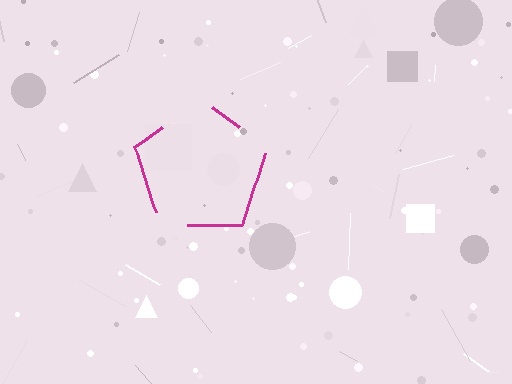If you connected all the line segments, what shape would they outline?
They would outline a pentagon.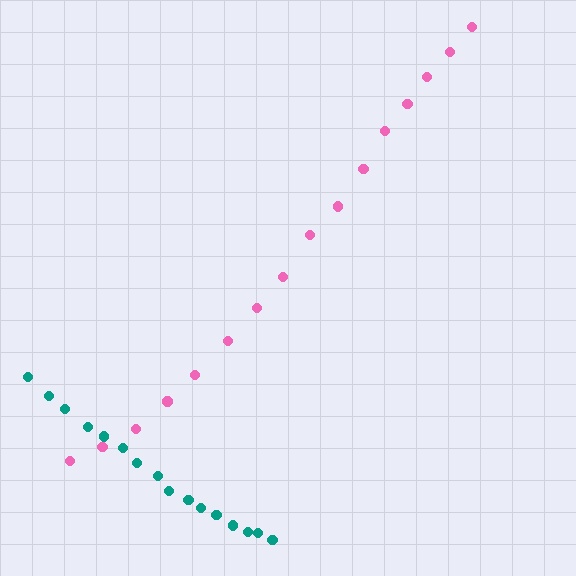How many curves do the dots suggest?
There are 2 distinct paths.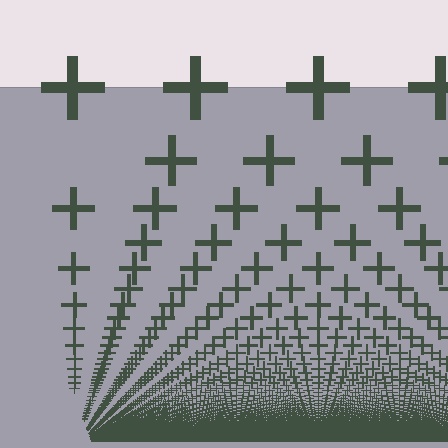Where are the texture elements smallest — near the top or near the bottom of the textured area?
Near the bottom.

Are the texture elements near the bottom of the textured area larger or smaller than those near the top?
Smaller. The gradient is inverted — elements near the bottom are smaller and denser.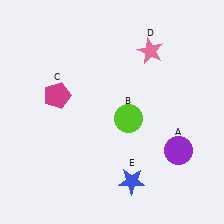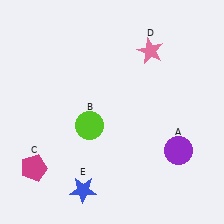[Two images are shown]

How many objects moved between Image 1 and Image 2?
3 objects moved between the two images.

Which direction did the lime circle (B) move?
The lime circle (B) moved left.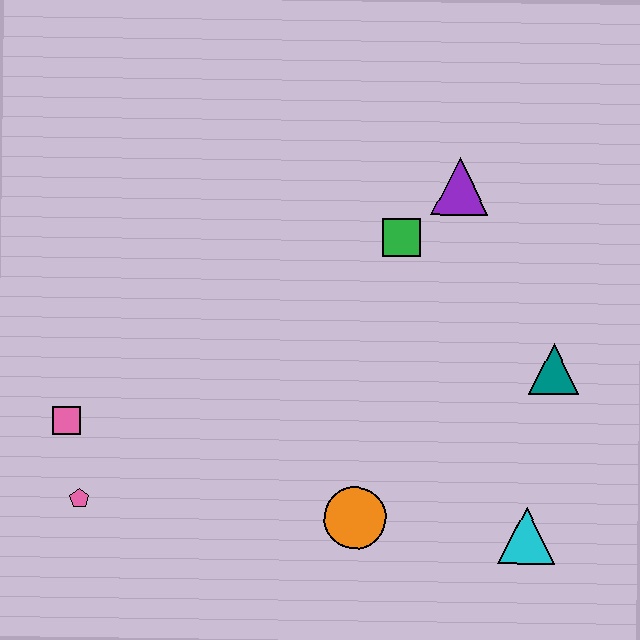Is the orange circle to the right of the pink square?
Yes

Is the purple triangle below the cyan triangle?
No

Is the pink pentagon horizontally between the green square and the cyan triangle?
No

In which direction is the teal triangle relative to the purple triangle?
The teal triangle is below the purple triangle.